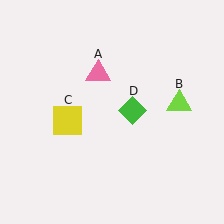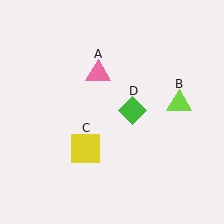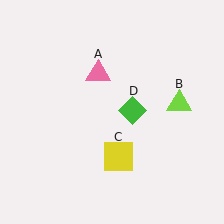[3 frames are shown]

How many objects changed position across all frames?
1 object changed position: yellow square (object C).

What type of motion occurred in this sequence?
The yellow square (object C) rotated counterclockwise around the center of the scene.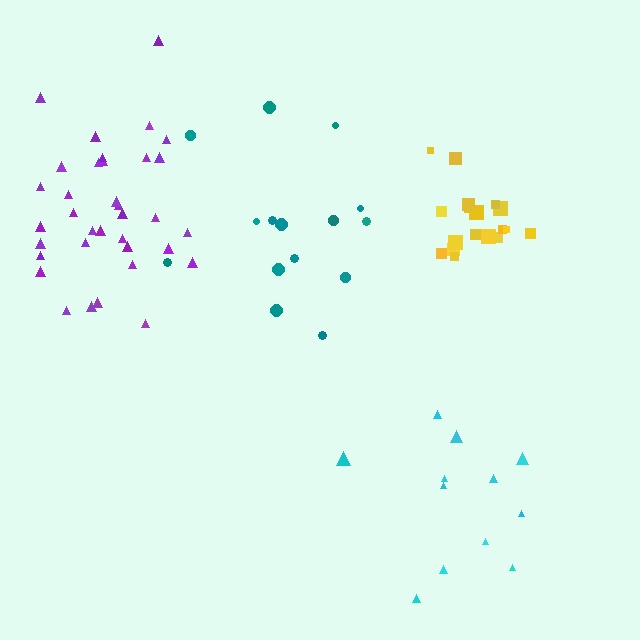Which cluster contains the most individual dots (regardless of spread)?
Purple (35).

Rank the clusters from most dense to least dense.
yellow, purple, teal, cyan.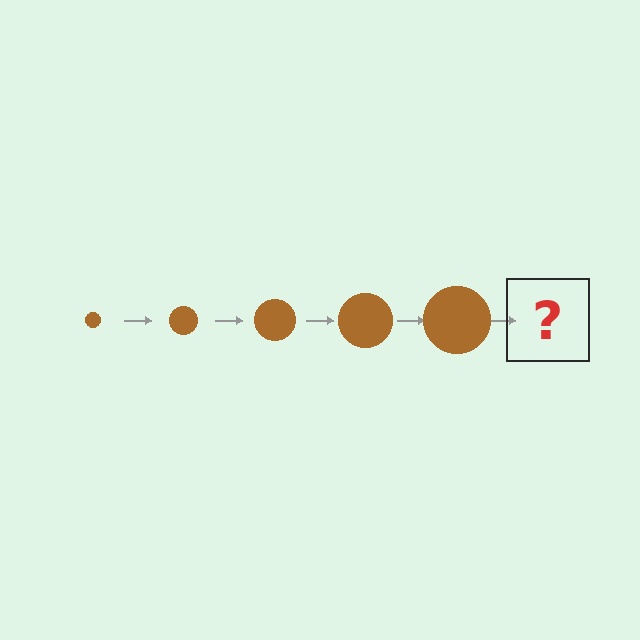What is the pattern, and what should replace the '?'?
The pattern is that the circle gets progressively larger each step. The '?' should be a brown circle, larger than the previous one.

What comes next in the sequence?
The next element should be a brown circle, larger than the previous one.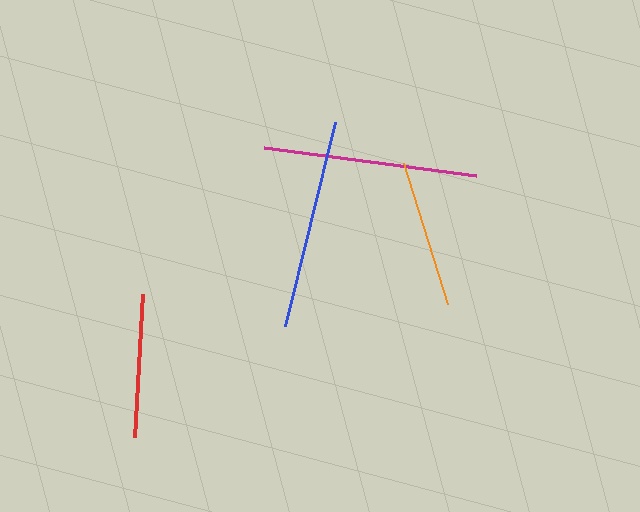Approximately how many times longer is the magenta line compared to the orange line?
The magenta line is approximately 1.5 times the length of the orange line.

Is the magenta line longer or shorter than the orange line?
The magenta line is longer than the orange line.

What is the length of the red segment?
The red segment is approximately 143 pixels long.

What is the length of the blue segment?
The blue segment is approximately 210 pixels long.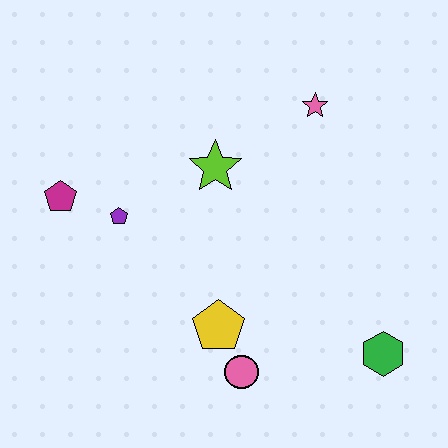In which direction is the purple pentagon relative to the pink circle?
The purple pentagon is above the pink circle.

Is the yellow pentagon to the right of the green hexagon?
No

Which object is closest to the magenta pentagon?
The purple pentagon is closest to the magenta pentagon.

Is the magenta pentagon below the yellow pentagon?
No